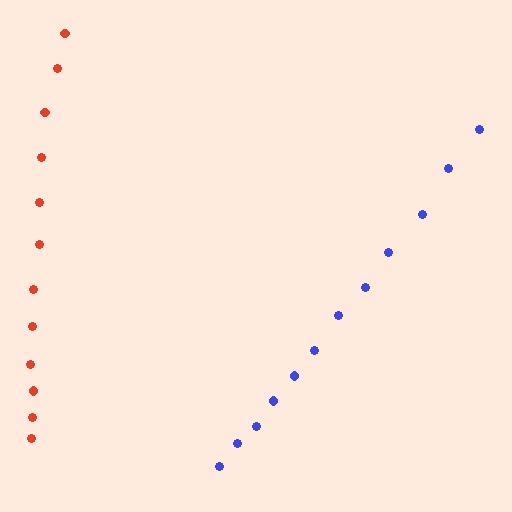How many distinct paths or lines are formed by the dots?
There are 2 distinct paths.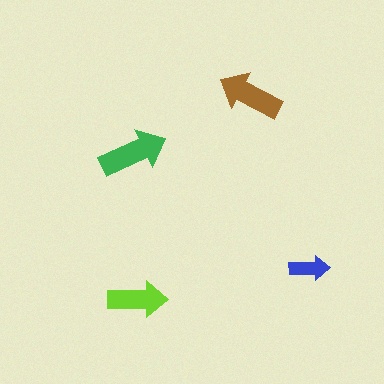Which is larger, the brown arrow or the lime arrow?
The brown one.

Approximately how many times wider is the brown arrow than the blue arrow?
About 1.5 times wider.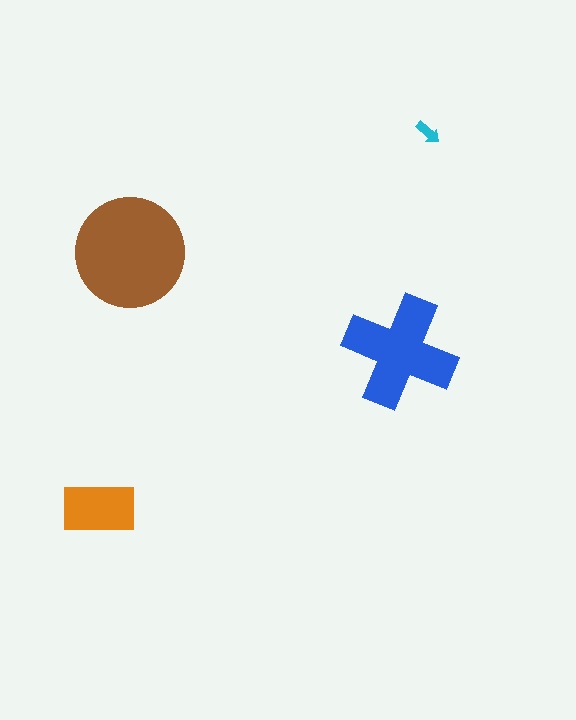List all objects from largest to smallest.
The brown circle, the blue cross, the orange rectangle, the cyan arrow.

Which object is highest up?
The cyan arrow is topmost.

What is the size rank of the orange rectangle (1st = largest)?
3rd.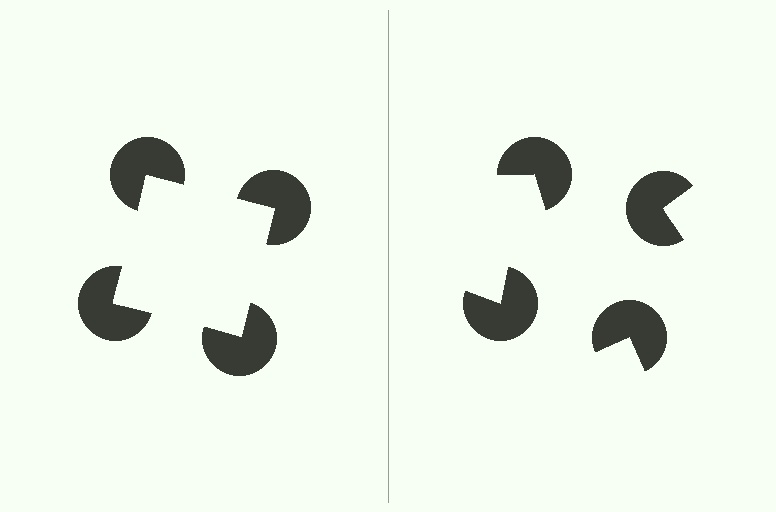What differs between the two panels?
The pac-man discs are positioned identically on both sides; only the wedge orientations differ. On the left they align to a square; on the right they are misaligned.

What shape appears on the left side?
An illusory square.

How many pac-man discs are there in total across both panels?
8 — 4 on each side.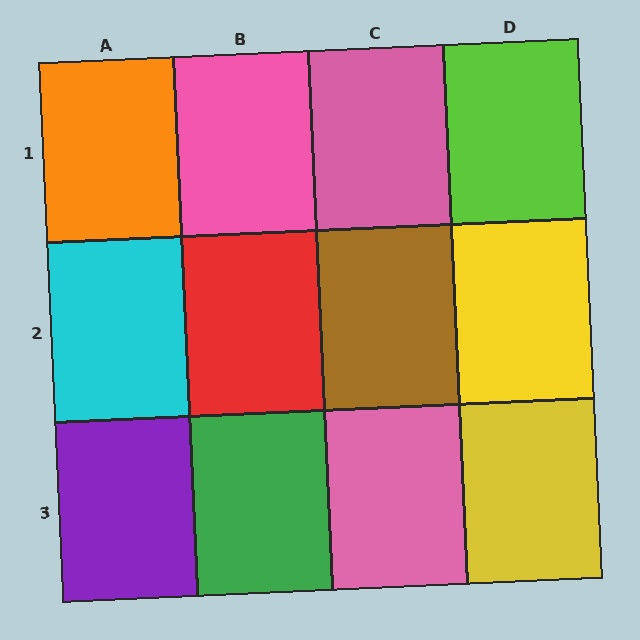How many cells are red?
1 cell is red.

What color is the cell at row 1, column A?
Orange.